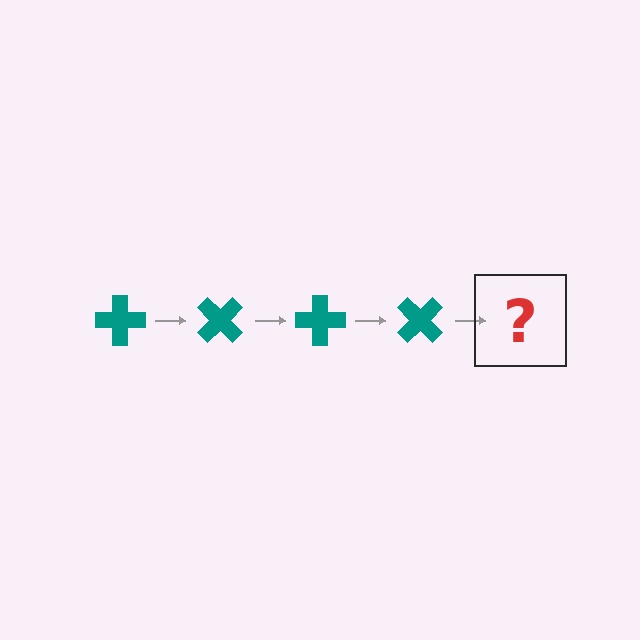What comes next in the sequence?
The next element should be a teal cross rotated 180 degrees.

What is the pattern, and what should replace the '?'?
The pattern is that the cross rotates 45 degrees each step. The '?' should be a teal cross rotated 180 degrees.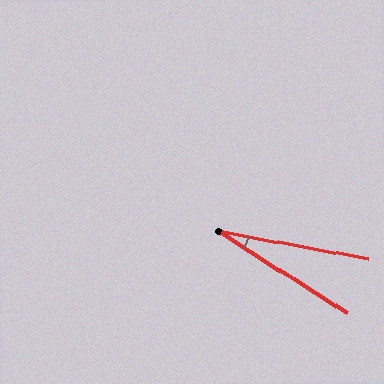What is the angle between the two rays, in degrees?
Approximately 22 degrees.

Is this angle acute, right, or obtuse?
It is acute.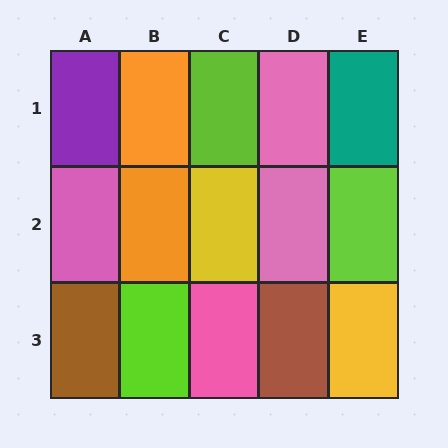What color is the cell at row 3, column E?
Yellow.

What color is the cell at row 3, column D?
Brown.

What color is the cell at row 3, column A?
Brown.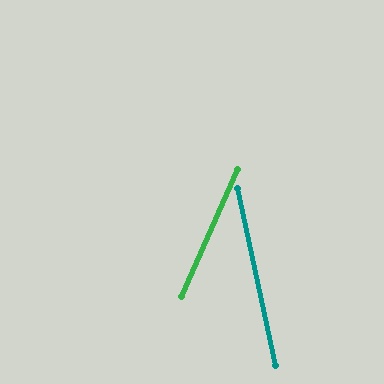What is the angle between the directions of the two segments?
Approximately 36 degrees.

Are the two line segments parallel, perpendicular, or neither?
Neither parallel nor perpendicular — they differ by about 36°.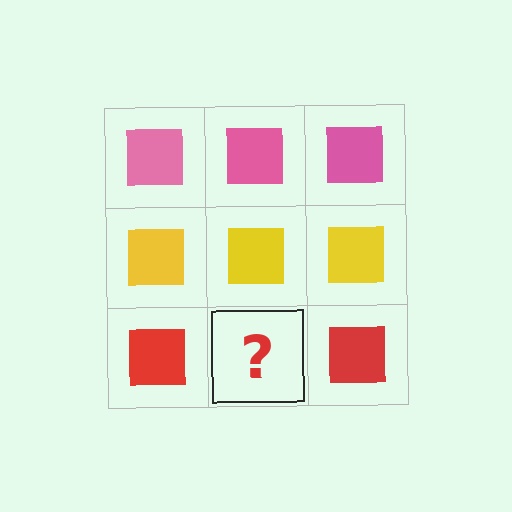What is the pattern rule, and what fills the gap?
The rule is that each row has a consistent color. The gap should be filled with a red square.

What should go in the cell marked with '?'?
The missing cell should contain a red square.